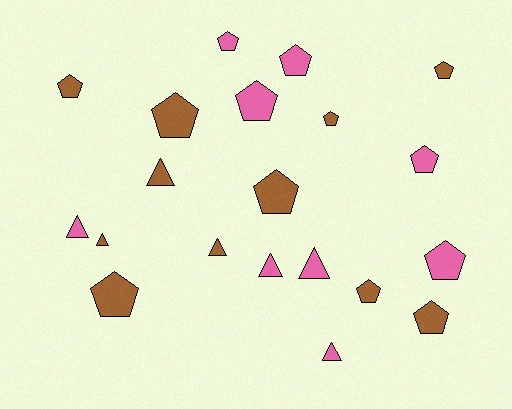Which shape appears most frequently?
Pentagon, with 13 objects.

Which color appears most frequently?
Brown, with 11 objects.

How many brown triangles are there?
There are 3 brown triangles.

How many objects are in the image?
There are 20 objects.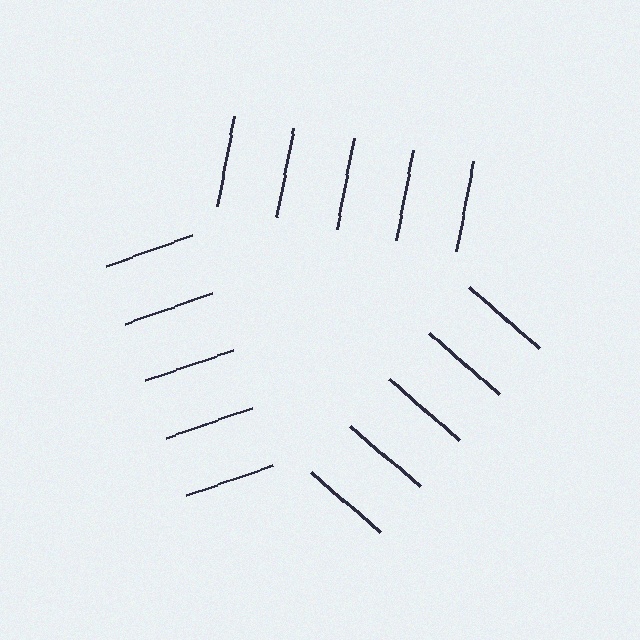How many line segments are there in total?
15 — 5 along each of the 3 edges.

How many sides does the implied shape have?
3 sides — the line-ends trace a triangle.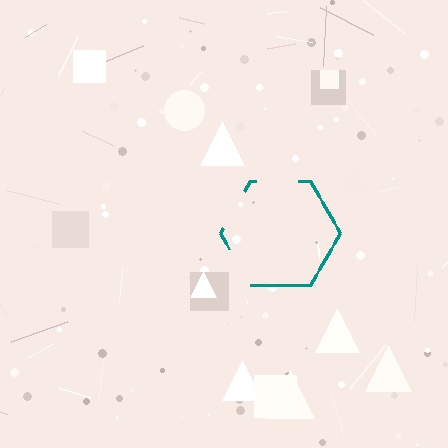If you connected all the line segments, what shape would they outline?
They would outline a hexagon.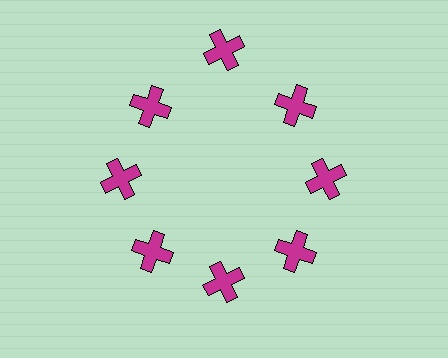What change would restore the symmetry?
The symmetry would be restored by moving it inward, back onto the ring so that all 8 crosses sit at equal angles and equal distance from the center.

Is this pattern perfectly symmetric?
No. The 8 magenta crosses are arranged in a ring, but one element near the 12 o'clock position is pushed outward from the center, breaking the 8-fold rotational symmetry.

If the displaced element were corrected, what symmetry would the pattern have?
It would have 8-fold rotational symmetry — the pattern would map onto itself every 45 degrees.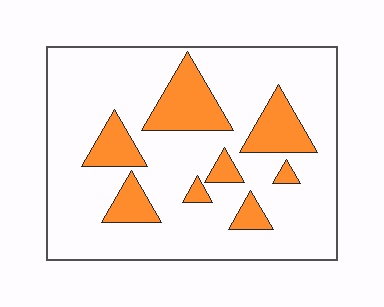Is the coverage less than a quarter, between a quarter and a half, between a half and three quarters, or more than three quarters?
Less than a quarter.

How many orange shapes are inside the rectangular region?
8.